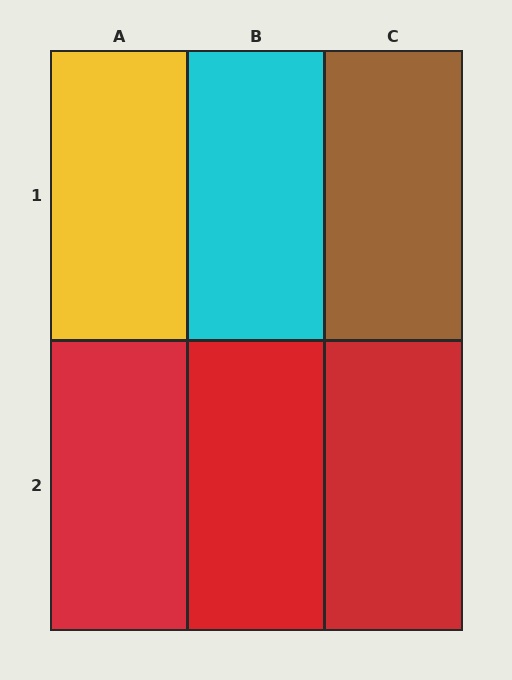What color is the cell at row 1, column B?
Cyan.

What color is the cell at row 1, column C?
Brown.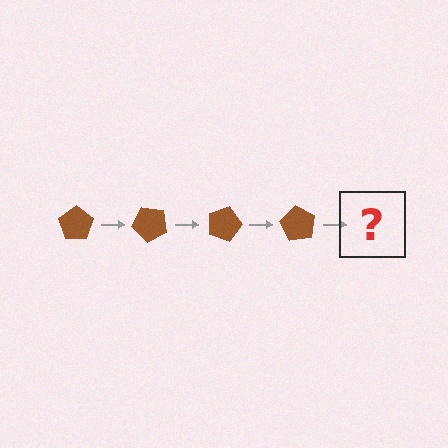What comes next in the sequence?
The next element should be a brown pentagon rotated 180 degrees.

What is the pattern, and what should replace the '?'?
The pattern is that the pentagon rotates 45 degrees each step. The '?' should be a brown pentagon rotated 180 degrees.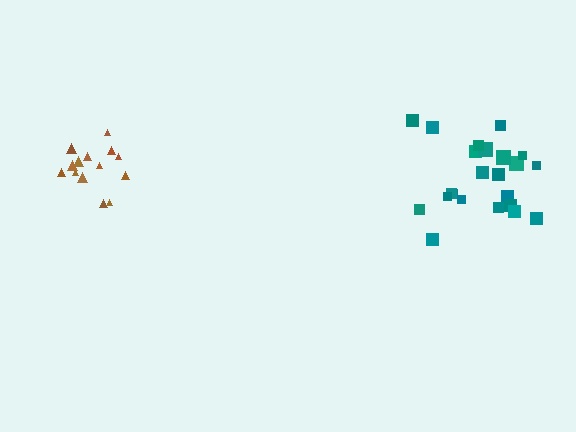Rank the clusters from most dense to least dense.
brown, teal.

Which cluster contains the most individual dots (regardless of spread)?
Teal (23).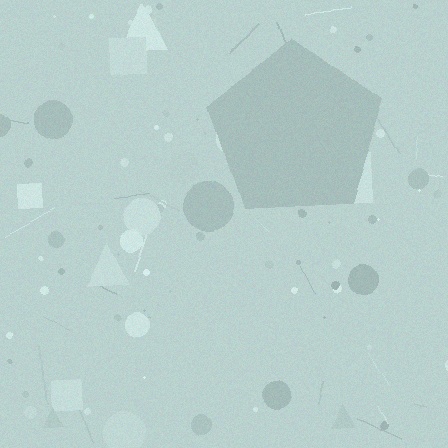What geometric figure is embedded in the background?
A pentagon is embedded in the background.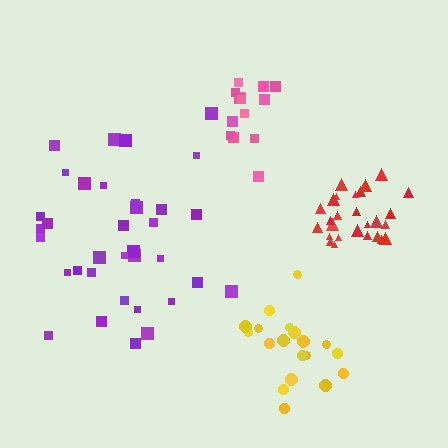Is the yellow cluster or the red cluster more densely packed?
Red.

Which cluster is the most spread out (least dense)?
Purple.